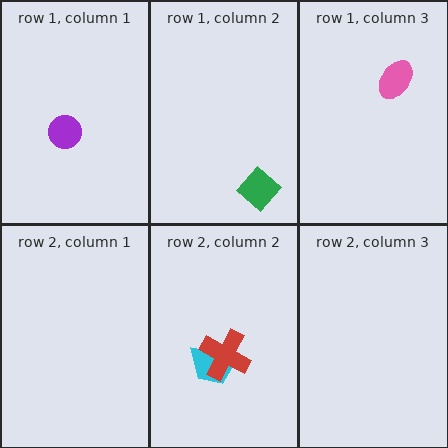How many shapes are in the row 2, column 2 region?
2.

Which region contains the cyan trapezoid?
The row 2, column 2 region.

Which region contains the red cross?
The row 2, column 2 region.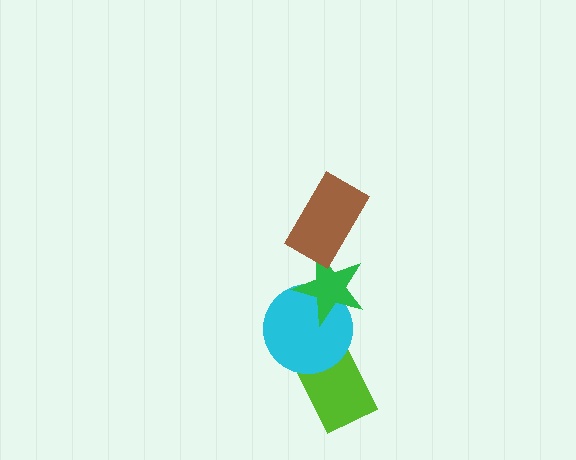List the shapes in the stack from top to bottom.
From top to bottom: the brown rectangle, the green star, the cyan circle, the lime rectangle.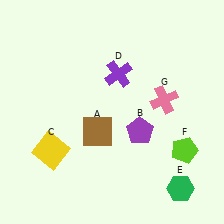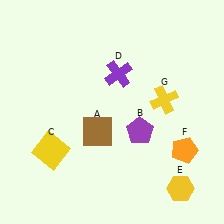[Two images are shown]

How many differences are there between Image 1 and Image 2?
There are 3 differences between the two images.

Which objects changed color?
E changed from green to yellow. F changed from lime to orange. G changed from pink to yellow.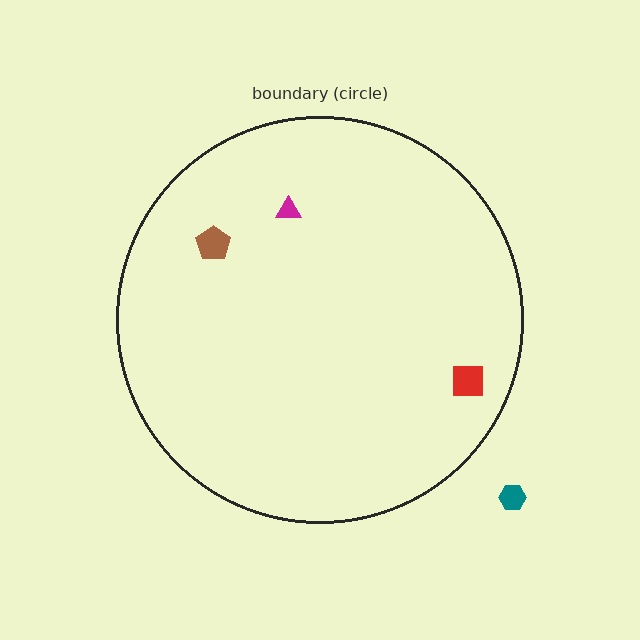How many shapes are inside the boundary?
3 inside, 1 outside.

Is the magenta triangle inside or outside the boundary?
Inside.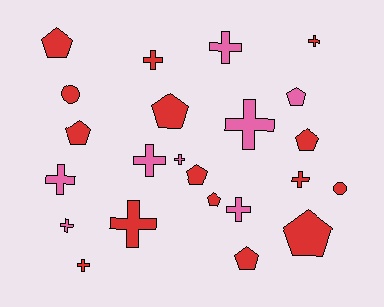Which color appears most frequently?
Red, with 15 objects.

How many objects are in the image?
There are 23 objects.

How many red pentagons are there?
There are 8 red pentagons.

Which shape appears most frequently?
Cross, with 12 objects.